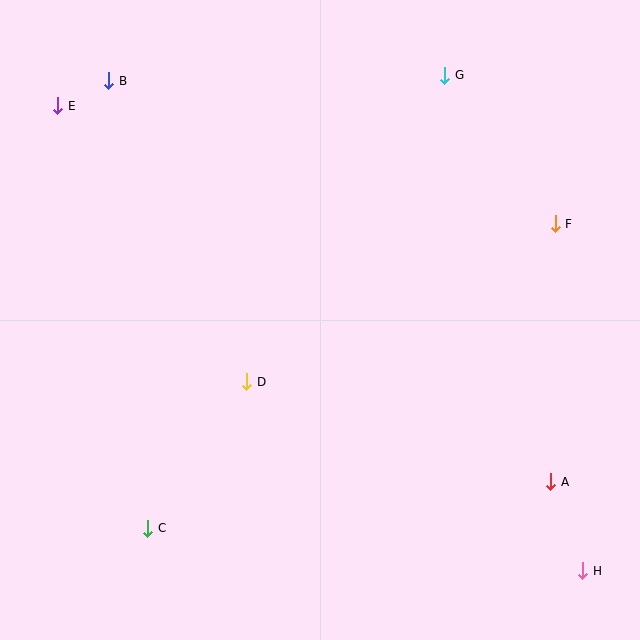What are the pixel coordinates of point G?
Point G is at (445, 75).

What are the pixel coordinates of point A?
Point A is at (551, 482).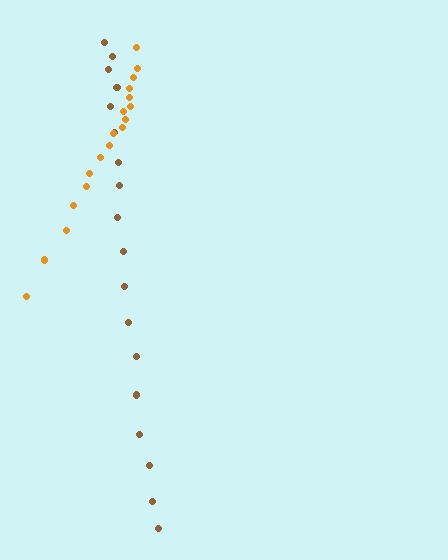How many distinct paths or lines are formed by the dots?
There are 2 distinct paths.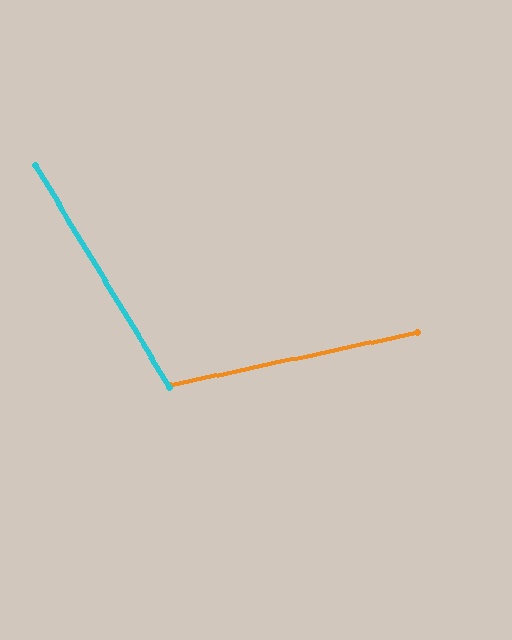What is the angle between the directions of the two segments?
Approximately 71 degrees.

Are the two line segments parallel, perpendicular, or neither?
Neither parallel nor perpendicular — they differ by about 71°.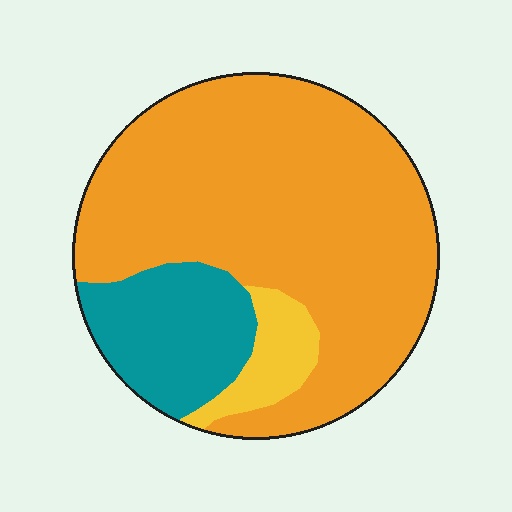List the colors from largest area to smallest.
From largest to smallest: orange, teal, yellow.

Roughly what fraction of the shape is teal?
Teal covers 19% of the shape.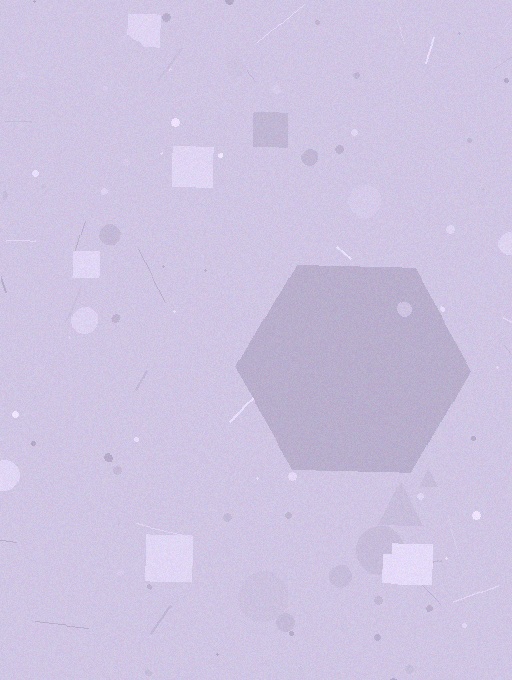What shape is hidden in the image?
A hexagon is hidden in the image.